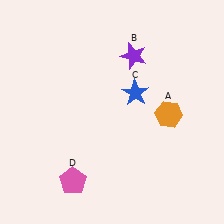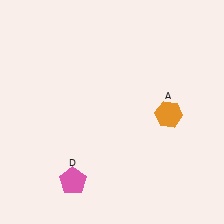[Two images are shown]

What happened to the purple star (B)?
The purple star (B) was removed in Image 2. It was in the top-right area of Image 1.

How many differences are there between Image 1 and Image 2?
There are 2 differences between the two images.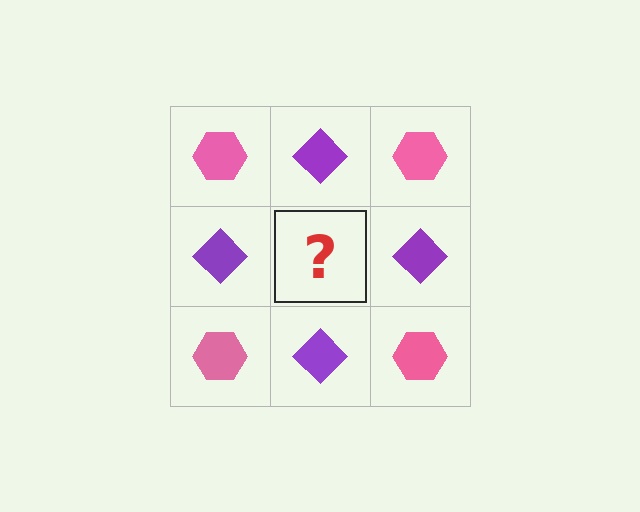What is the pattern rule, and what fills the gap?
The rule is that it alternates pink hexagon and purple diamond in a checkerboard pattern. The gap should be filled with a pink hexagon.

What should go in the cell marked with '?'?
The missing cell should contain a pink hexagon.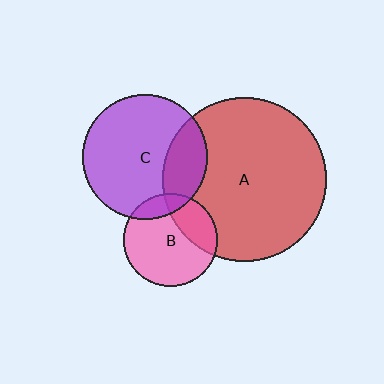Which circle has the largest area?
Circle A (red).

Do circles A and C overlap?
Yes.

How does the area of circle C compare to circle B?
Approximately 1.8 times.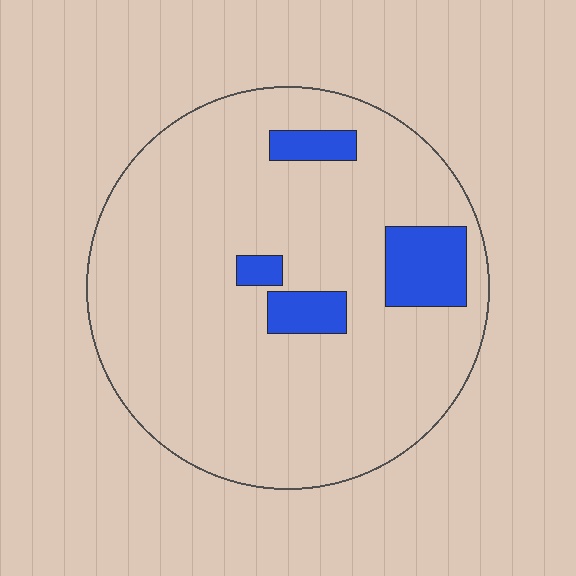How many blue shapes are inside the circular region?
4.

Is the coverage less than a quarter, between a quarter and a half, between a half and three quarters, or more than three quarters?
Less than a quarter.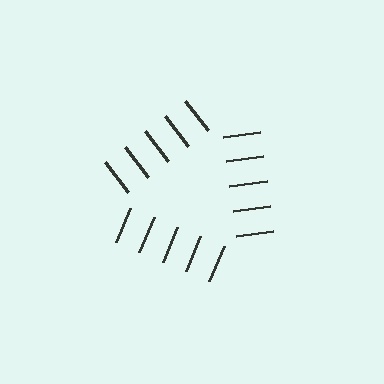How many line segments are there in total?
15 — 5 along each of the 3 edges.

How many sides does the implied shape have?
3 sides — the line-ends trace a triangle.